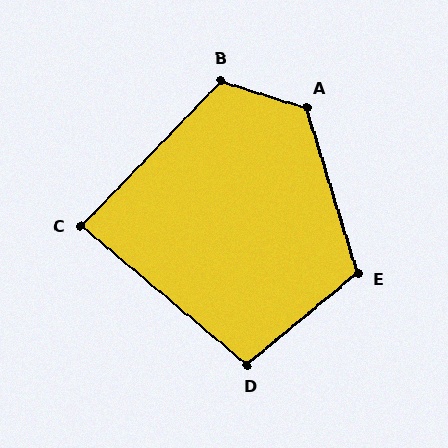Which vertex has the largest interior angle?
A, at approximately 124 degrees.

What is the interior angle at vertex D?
Approximately 100 degrees (obtuse).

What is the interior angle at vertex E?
Approximately 112 degrees (obtuse).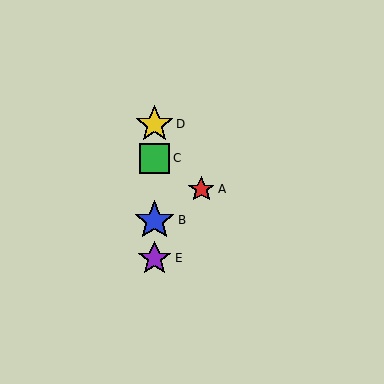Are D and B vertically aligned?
Yes, both are at x≈155.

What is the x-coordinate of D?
Object D is at x≈155.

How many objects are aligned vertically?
4 objects (B, C, D, E) are aligned vertically.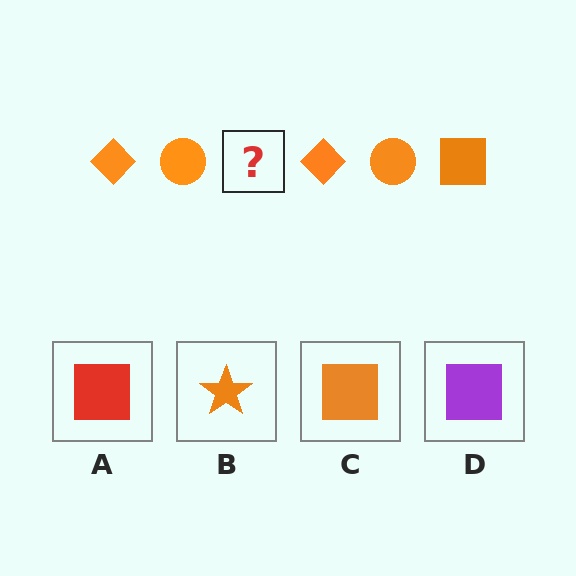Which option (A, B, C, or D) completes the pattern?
C.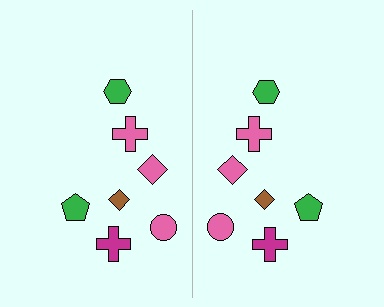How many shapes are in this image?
There are 14 shapes in this image.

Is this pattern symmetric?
Yes, this pattern has bilateral (reflection) symmetry.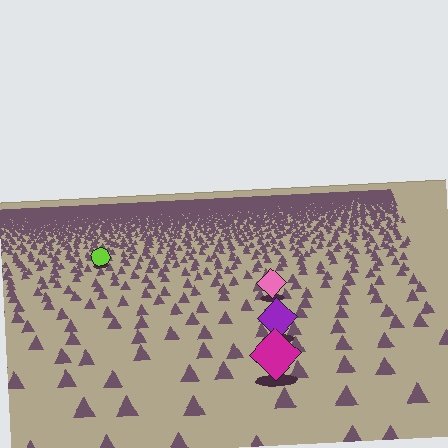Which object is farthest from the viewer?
The lime circle is farthest from the viewer. It appears smaller and the ground texture around it is denser.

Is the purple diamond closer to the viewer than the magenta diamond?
No. The magenta diamond is closer — you can tell from the texture gradient: the ground texture is coarser near it.